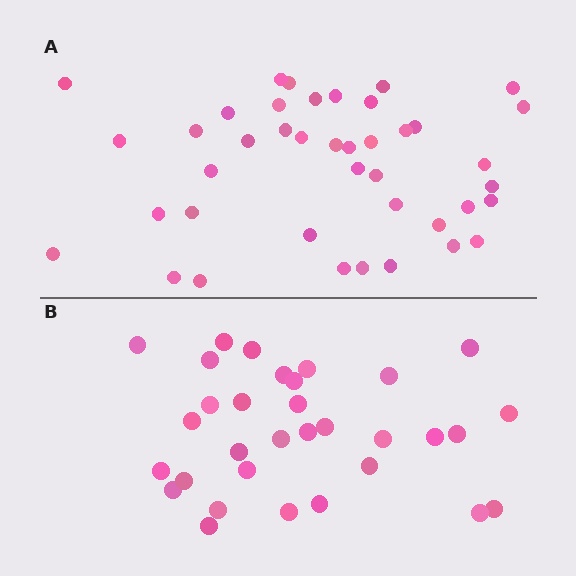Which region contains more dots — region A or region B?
Region A (the top region) has more dots.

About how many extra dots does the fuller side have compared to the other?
Region A has roughly 8 or so more dots than region B.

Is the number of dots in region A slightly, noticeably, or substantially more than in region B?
Region A has noticeably more, but not dramatically so. The ratio is roughly 1.3 to 1.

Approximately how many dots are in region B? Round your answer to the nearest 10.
About 30 dots. (The exact count is 32, which rounds to 30.)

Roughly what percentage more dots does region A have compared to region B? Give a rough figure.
About 30% more.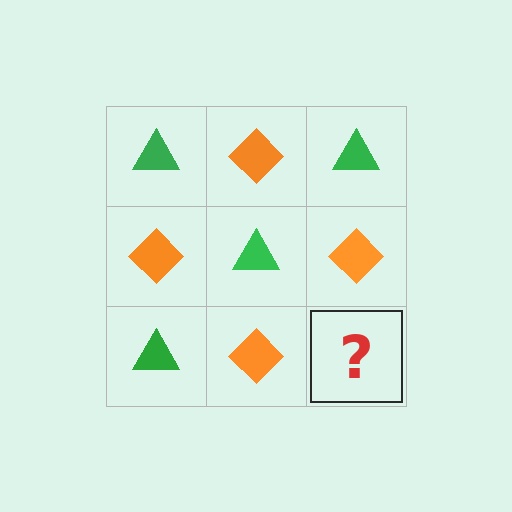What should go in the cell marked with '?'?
The missing cell should contain a green triangle.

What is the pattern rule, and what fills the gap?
The rule is that it alternates green triangle and orange diamond in a checkerboard pattern. The gap should be filled with a green triangle.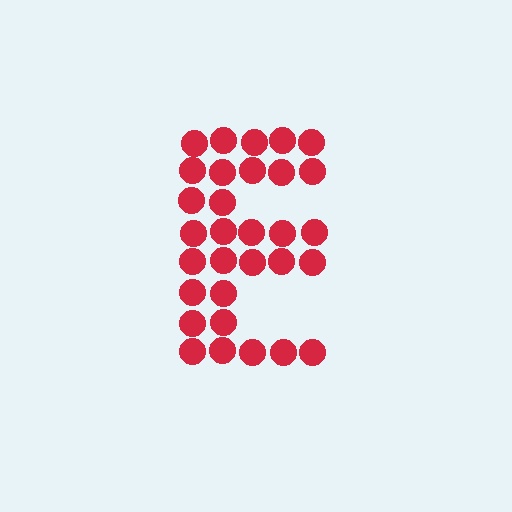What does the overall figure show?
The overall figure shows the letter E.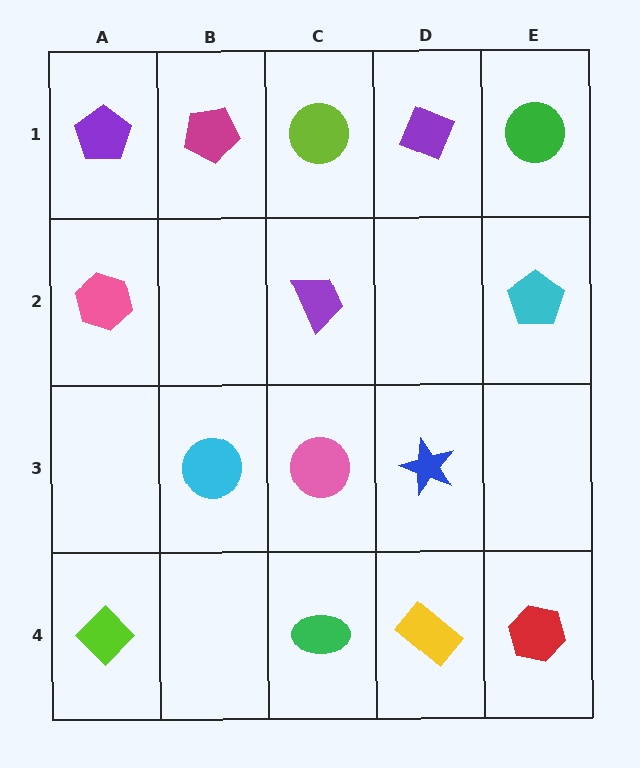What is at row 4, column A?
A lime diamond.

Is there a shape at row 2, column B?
No, that cell is empty.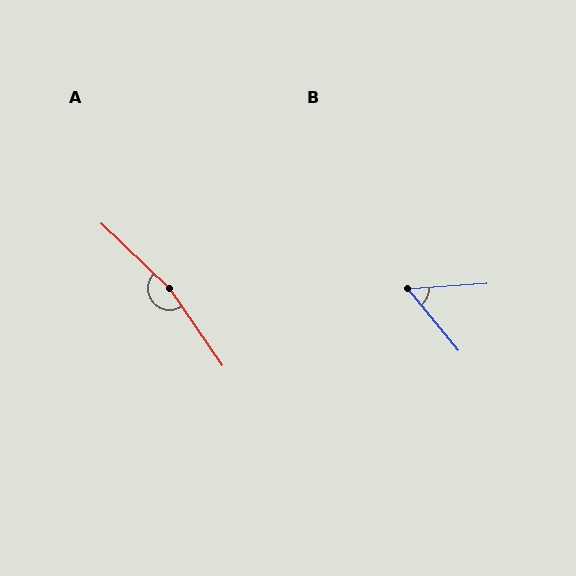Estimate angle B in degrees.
Approximately 55 degrees.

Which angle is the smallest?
B, at approximately 55 degrees.